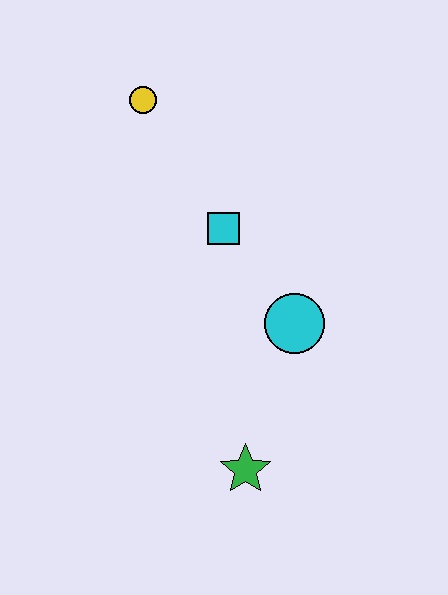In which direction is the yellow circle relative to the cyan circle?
The yellow circle is above the cyan circle.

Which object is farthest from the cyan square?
The green star is farthest from the cyan square.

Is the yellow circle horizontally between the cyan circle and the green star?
No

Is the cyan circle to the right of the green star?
Yes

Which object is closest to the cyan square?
The cyan circle is closest to the cyan square.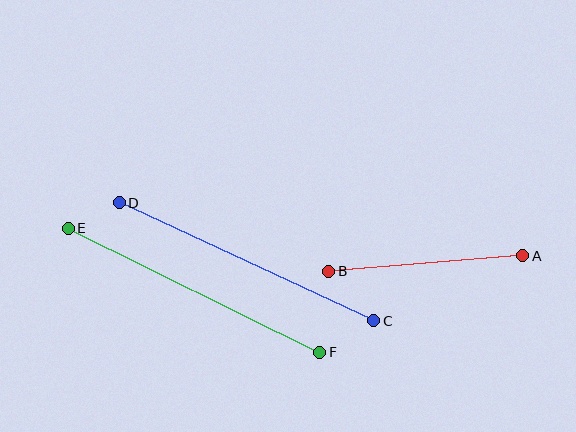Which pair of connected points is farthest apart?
Points E and F are farthest apart.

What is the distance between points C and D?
The distance is approximately 280 pixels.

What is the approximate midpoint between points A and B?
The midpoint is at approximately (426, 264) pixels.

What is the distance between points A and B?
The distance is approximately 195 pixels.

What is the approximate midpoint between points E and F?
The midpoint is at approximately (194, 290) pixels.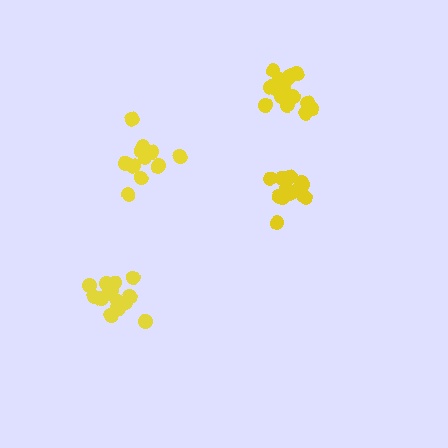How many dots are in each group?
Group 1: 14 dots, Group 2: 18 dots, Group 3: 16 dots, Group 4: 15 dots (63 total).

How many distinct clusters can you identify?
There are 4 distinct clusters.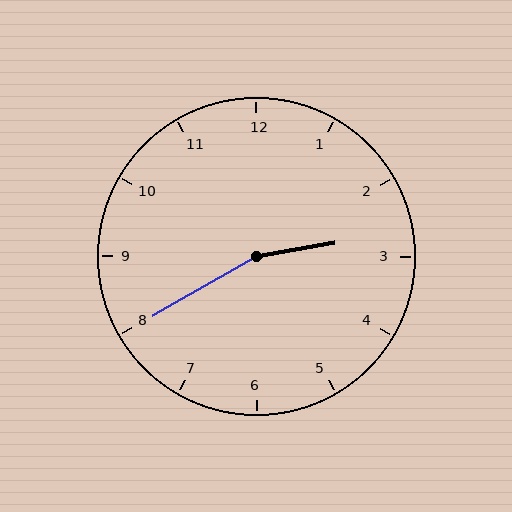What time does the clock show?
2:40.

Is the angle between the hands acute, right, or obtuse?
It is obtuse.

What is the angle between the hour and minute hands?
Approximately 160 degrees.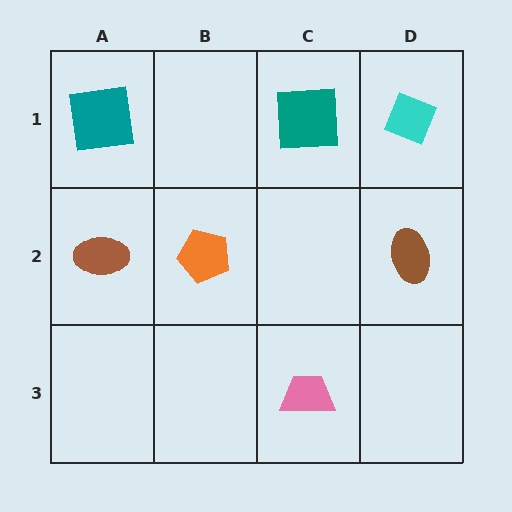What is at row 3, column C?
A pink trapezoid.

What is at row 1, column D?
A cyan diamond.